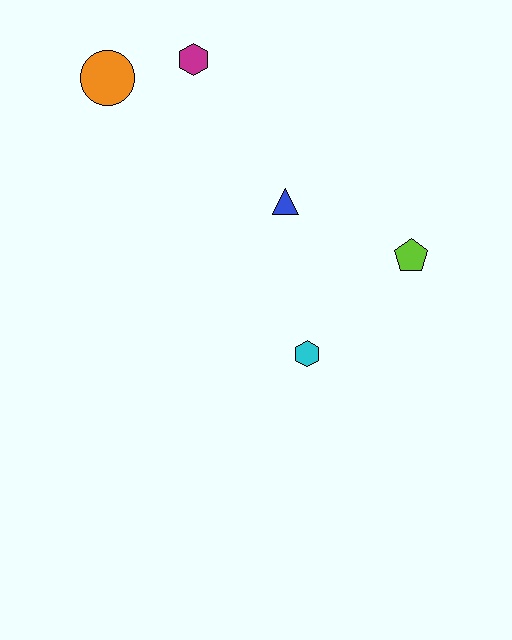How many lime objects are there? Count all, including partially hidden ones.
There is 1 lime object.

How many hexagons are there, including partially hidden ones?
There are 2 hexagons.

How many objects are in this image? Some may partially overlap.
There are 5 objects.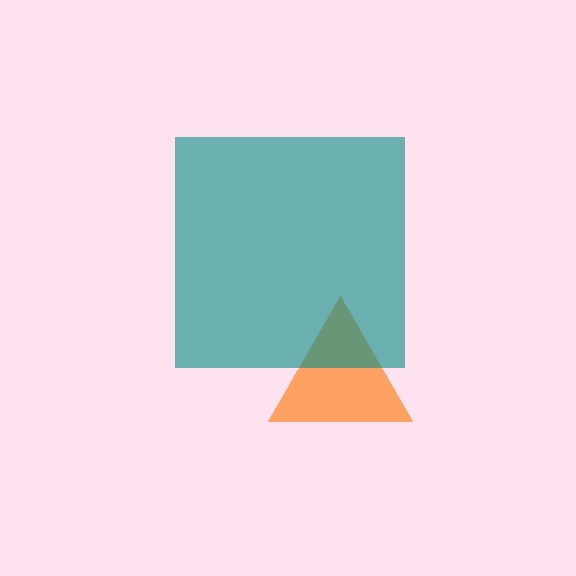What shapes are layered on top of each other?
The layered shapes are: an orange triangle, a teal square.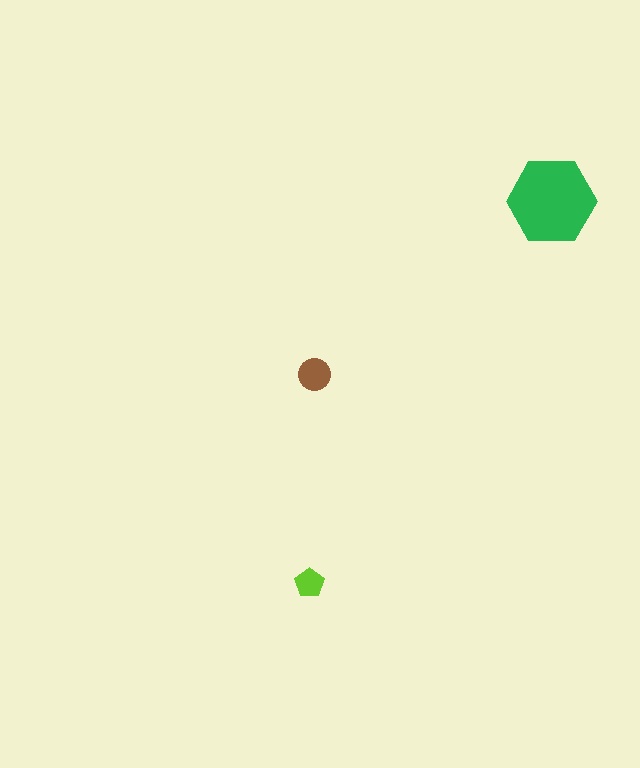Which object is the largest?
The green hexagon.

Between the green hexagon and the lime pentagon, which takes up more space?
The green hexagon.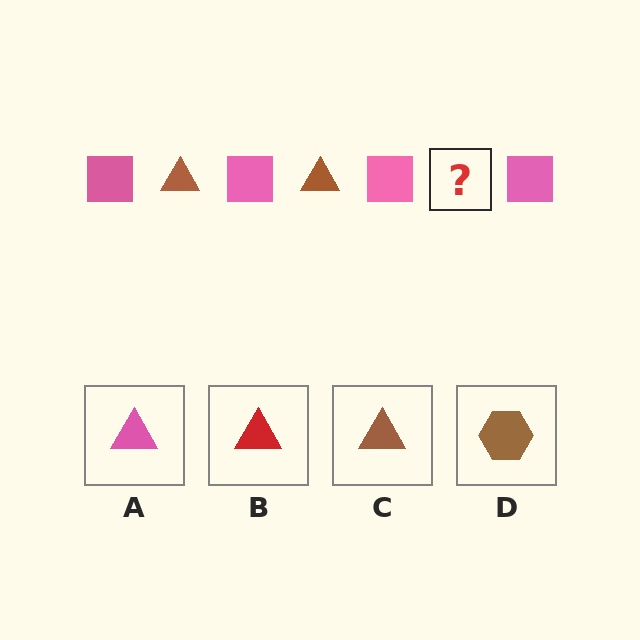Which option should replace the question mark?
Option C.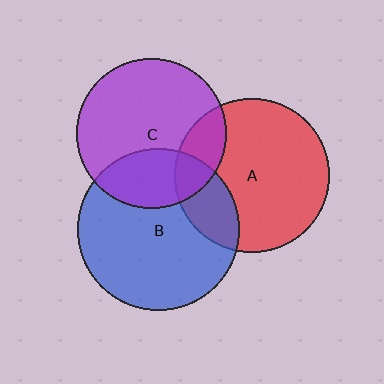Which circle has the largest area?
Circle B (blue).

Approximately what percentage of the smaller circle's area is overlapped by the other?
Approximately 20%.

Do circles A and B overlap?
Yes.